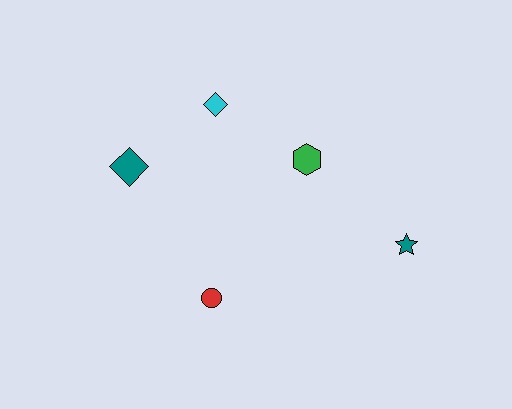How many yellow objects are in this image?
There are no yellow objects.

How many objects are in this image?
There are 5 objects.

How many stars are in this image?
There is 1 star.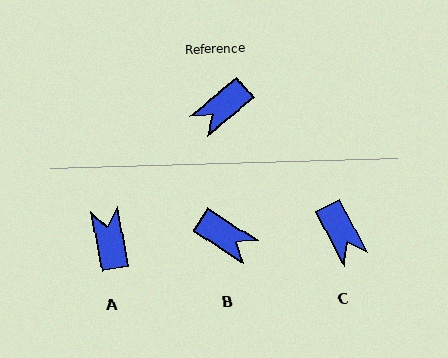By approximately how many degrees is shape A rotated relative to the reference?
Approximately 120 degrees clockwise.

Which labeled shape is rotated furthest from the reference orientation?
A, about 120 degrees away.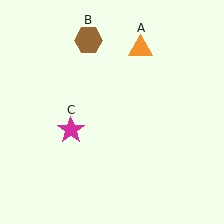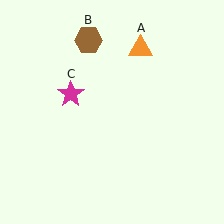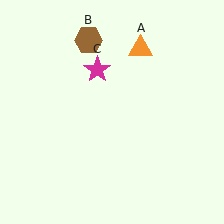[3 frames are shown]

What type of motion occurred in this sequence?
The magenta star (object C) rotated clockwise around the center of the scene.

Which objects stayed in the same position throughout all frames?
Orange triangle (object A) and brown hexagon (object B) remained stationary.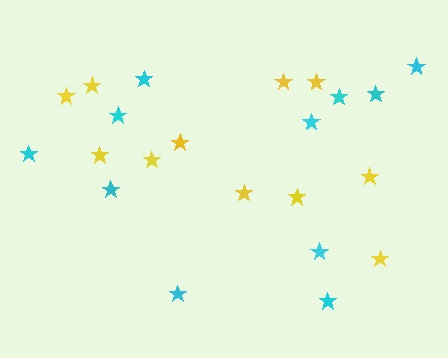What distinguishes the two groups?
There are 2 groups: one group of cyan stars (11) and one group of yellow stars (11).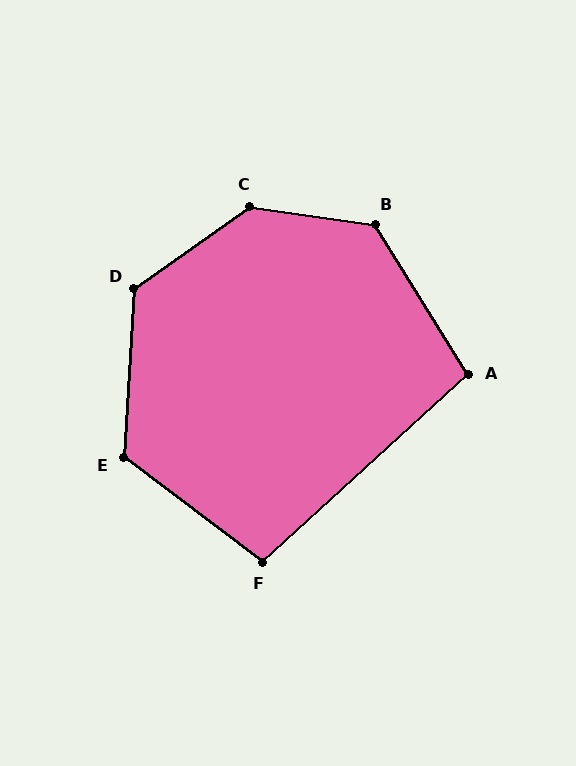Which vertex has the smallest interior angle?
A, at approximately 100 degrees.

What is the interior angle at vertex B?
Approximately 130 degrees (obtuse).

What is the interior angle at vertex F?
Approximately 101 degrees (obtuse).